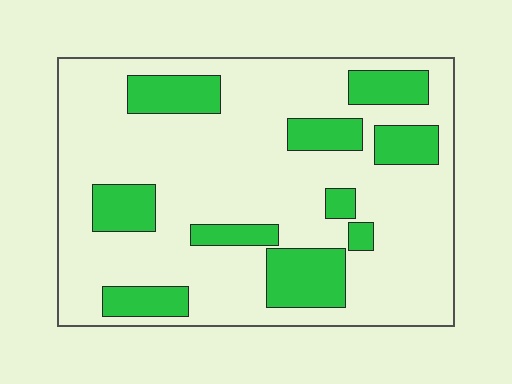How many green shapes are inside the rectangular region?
10.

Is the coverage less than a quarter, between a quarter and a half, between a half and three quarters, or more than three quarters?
Less than a quarter.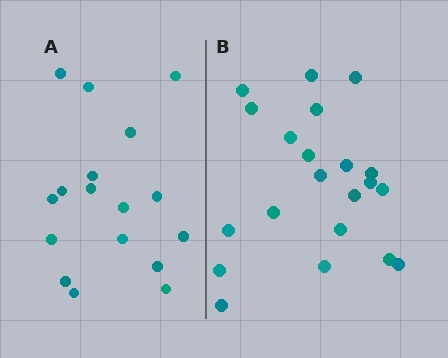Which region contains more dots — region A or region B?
Region B (the right region) has more dots.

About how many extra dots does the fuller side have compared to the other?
Region B has about 4 more dots than region A.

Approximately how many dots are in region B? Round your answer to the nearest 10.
About 20 dots. (The exact count is 21, which rounds to 20.)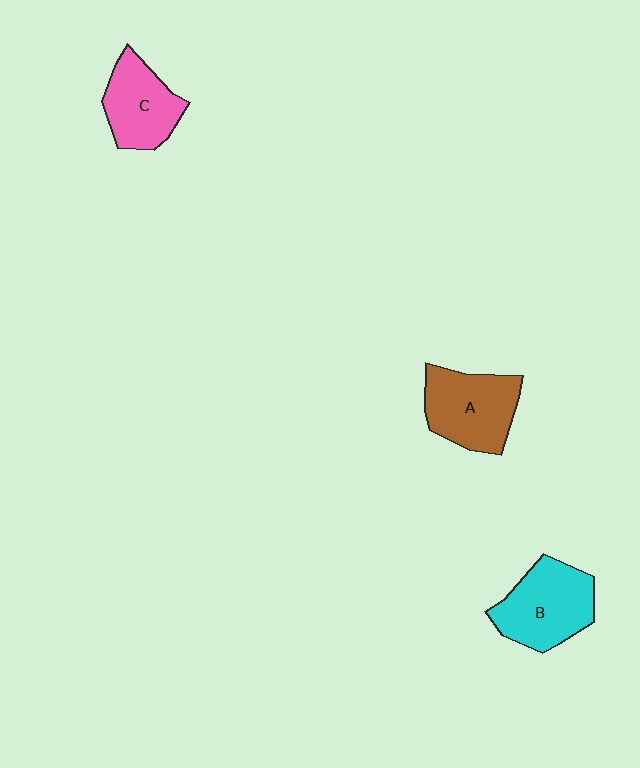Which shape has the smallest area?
Shape C (pink).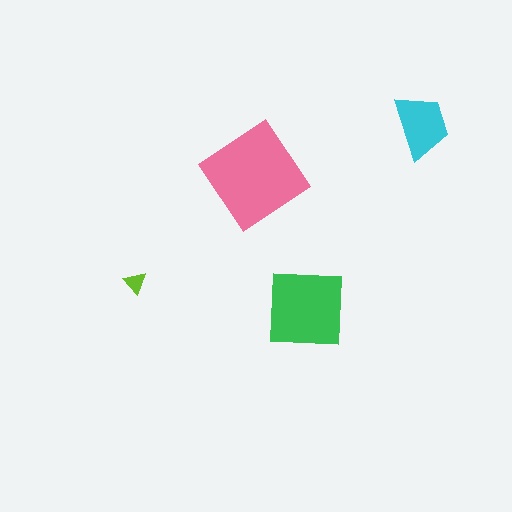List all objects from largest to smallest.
The pink diamond, the green square, the cyan trapezoid, the lime triangle.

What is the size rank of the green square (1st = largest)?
2nd.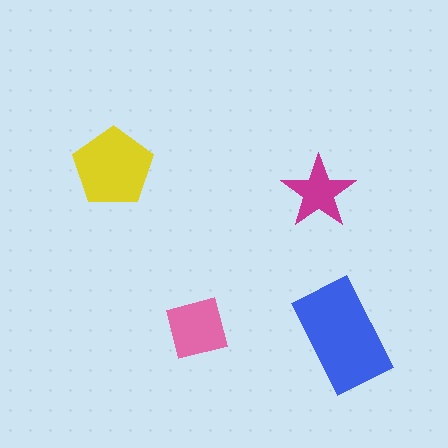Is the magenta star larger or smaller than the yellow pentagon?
Smaller.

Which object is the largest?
The blue rectangle.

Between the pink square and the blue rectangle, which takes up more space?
The blue rectangle.